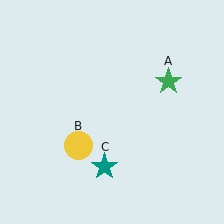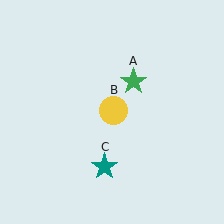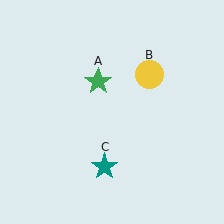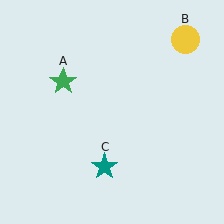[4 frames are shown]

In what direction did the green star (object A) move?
The green star (object A) moved left.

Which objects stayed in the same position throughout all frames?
Teal star (object C) remained stationary.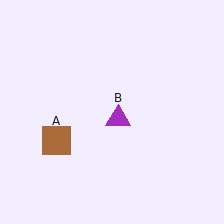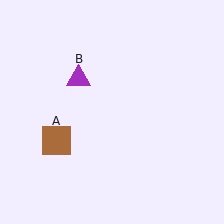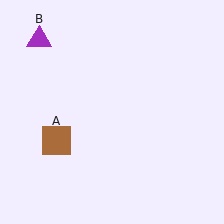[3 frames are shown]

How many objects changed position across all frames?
1 object changed position: purple triangle (object B).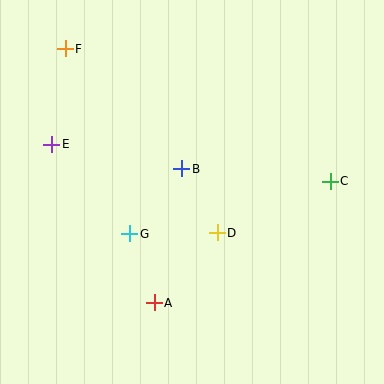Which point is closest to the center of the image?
Point B at (182, 169) is closest to the center.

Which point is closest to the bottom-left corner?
Point A is closest to the bottom-left corner.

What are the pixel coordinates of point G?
Point G is at (130, 234).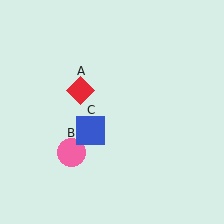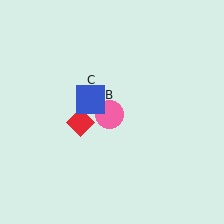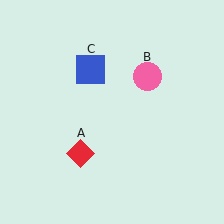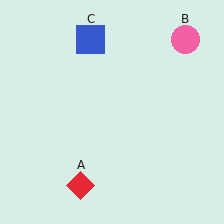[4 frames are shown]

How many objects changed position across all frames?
3 objects changed position: red diamond (object A), pink circle (object B), blue square (object C).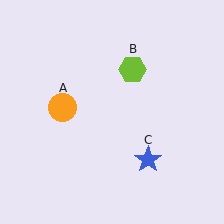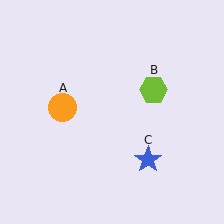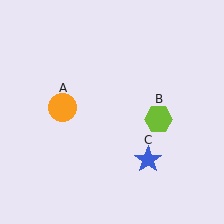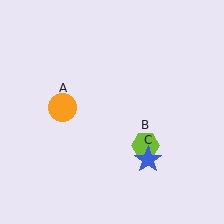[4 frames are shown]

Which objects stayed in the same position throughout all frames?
Orange circle (object A) and blue star (object C) remained stationary.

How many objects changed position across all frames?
1 object changed position: lime hexagon (object B).